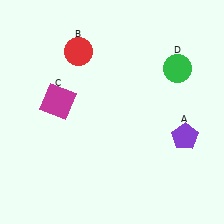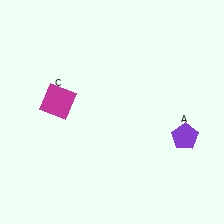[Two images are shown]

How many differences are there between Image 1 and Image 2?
There are 2 differences between the two images.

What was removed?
The green circle (D), the red circle (B) were removed in Image 2.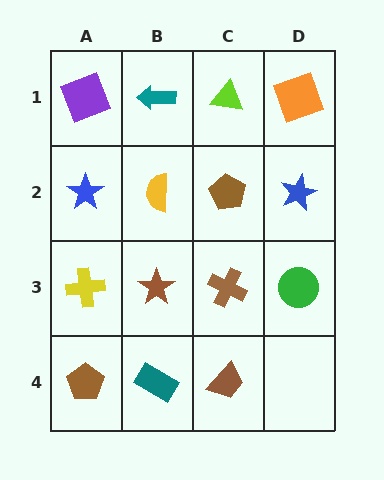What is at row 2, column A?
A blue star.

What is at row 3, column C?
A brown cross.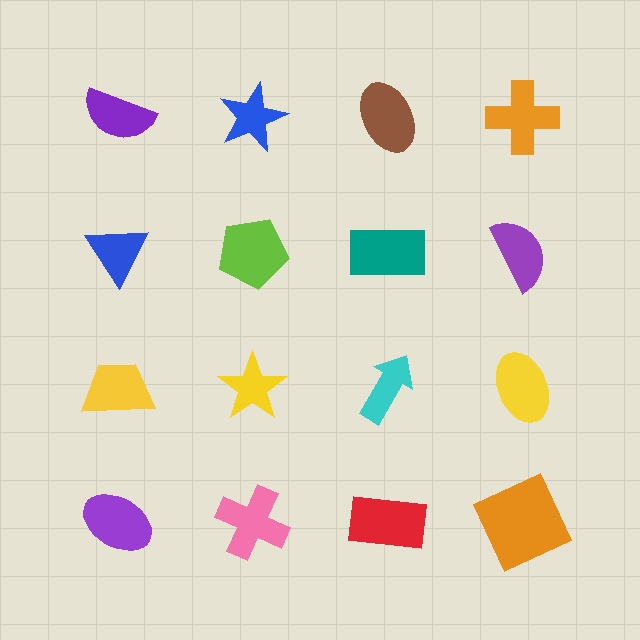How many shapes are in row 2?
4 shapes.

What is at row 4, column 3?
A red rectangle.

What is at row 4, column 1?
A purple ellipse.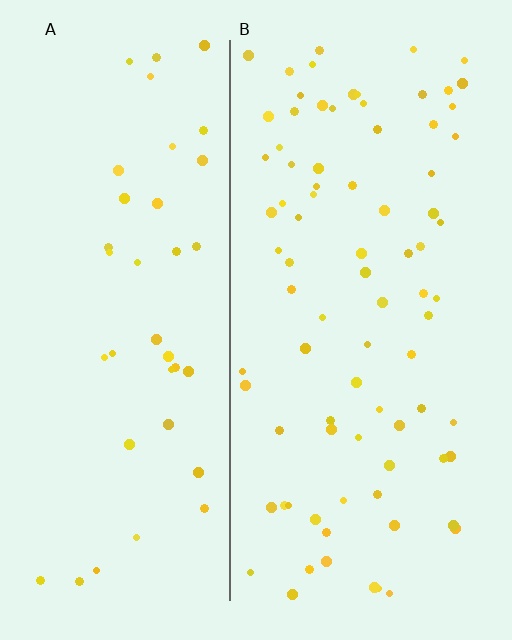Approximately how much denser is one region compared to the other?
Approximately 2.1× — region B over region A.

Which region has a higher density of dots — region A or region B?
B (the right).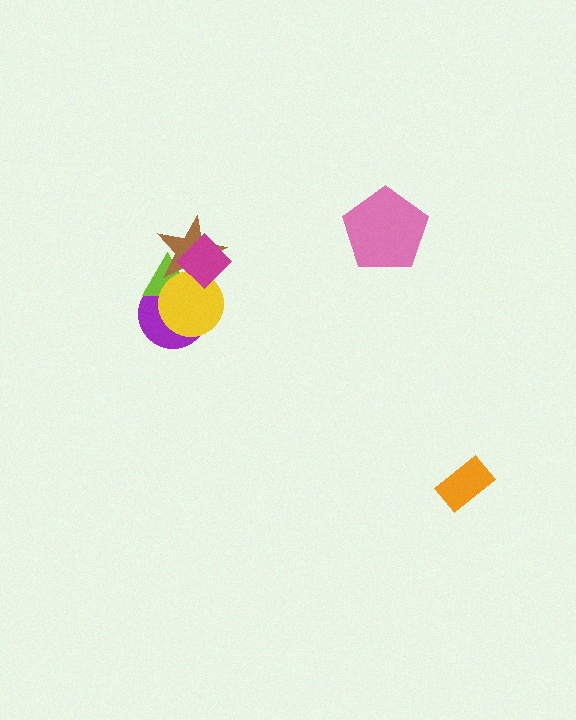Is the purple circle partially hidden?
Yes, it is partially covered by another shape.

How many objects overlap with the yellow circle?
4 objects overlap with the yellow circle.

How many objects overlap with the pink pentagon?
0 objects overlap with the pink pentagon.